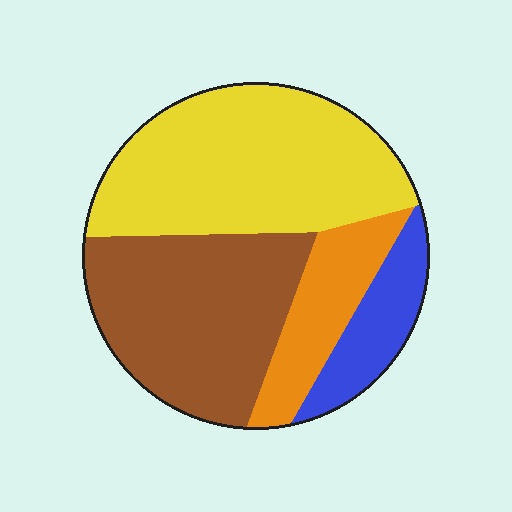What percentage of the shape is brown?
Brown takes up between a third and a half of the shape.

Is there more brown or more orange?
Brown.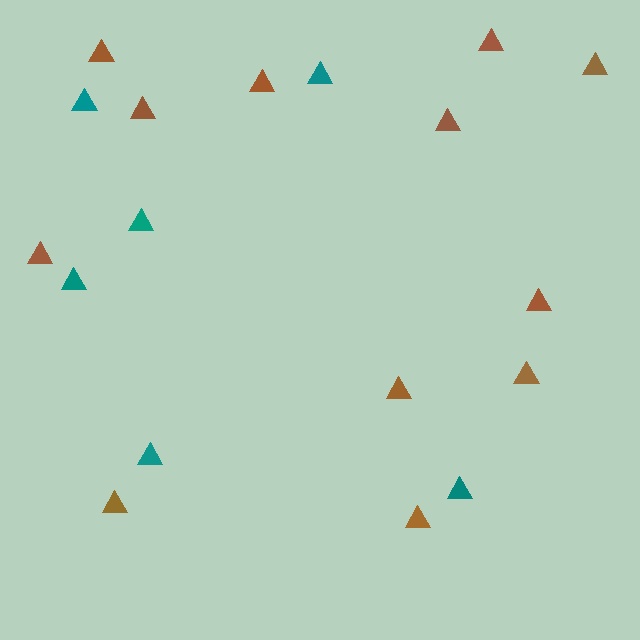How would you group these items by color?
There are 2 groups: one group of teal triangles (6) and one group of brown triangles (12).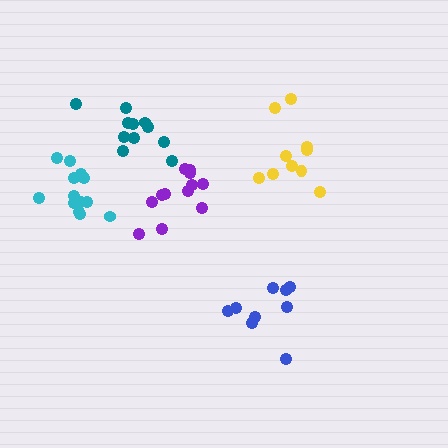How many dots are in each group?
Group 1: 11 dots, Group 2: 10 dots, Group 3: 12 dots, Group 4: 14 dots, Group 5: 9 dots (56 total).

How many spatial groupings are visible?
There are 5 spatial groupings.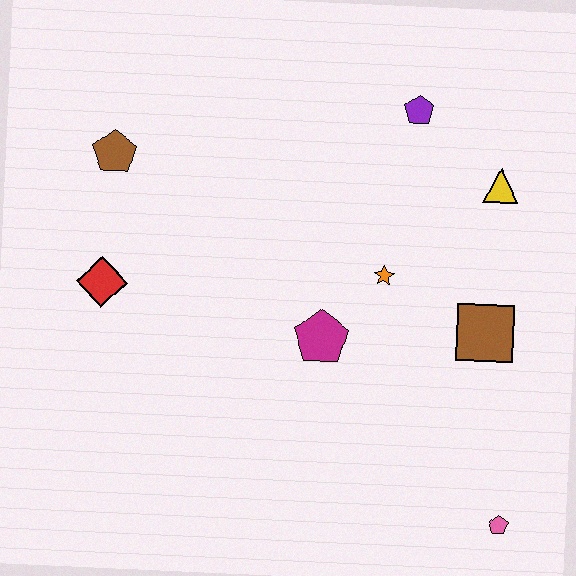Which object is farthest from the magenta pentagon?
The brown pentagon is farthest from the magenta pentagon.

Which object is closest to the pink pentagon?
The brown square is closest to the pink pentagon.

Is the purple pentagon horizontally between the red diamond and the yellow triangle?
Yes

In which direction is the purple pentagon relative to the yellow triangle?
The purple pentagon is to the left of the yellow triangle.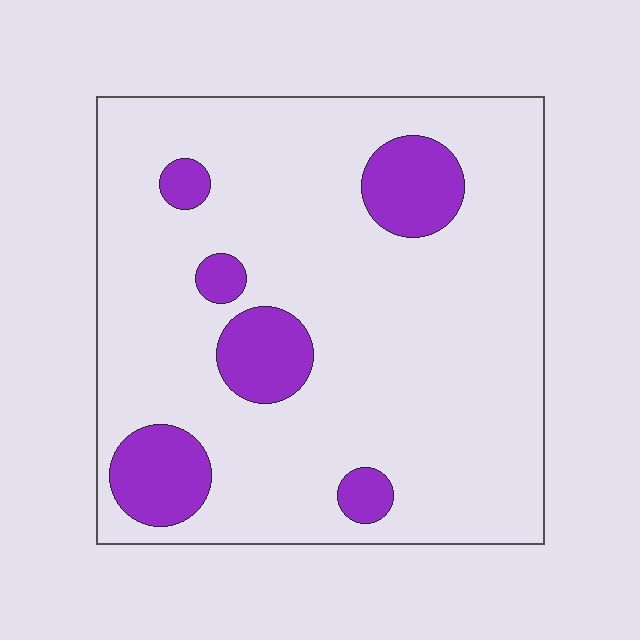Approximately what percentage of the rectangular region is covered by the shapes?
Approximately 15%.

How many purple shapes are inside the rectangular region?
6.